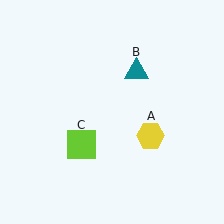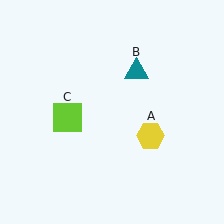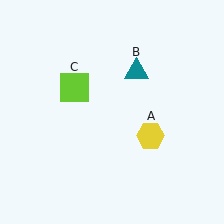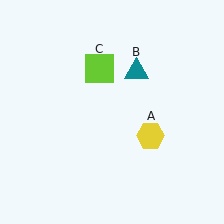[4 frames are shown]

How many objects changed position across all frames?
1 object changed position: lime square (object C).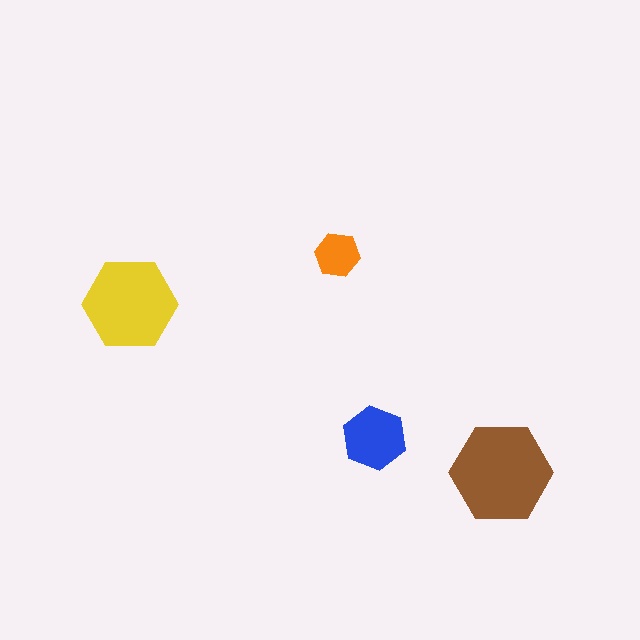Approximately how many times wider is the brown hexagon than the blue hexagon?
About 1.5 times wider.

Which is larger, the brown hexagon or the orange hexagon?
The brown one.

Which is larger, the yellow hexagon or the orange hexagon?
The yellow one.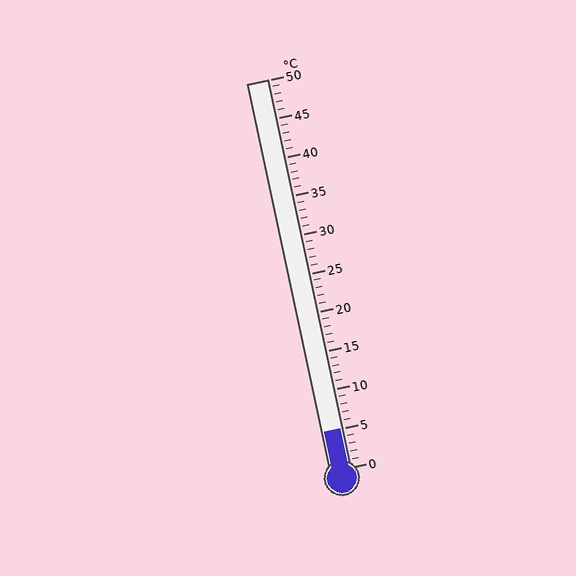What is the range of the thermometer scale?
The thermometer scale ranges from 0°C to 50°C.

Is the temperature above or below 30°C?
The temperature is below 30°C.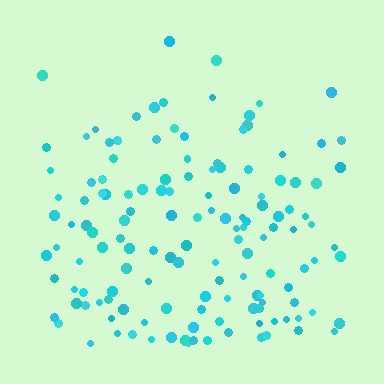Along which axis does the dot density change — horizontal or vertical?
Vertical.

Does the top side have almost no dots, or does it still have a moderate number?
Still a moderate number, just noticeably fewer than the bottom.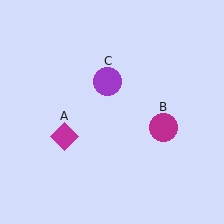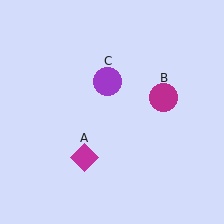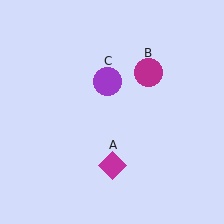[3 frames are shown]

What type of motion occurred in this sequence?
The magenta diamond (object A), magenta circle (object B) rotated counterclockwise around the center of the scene.